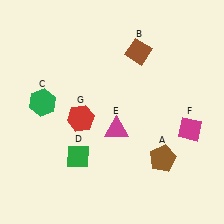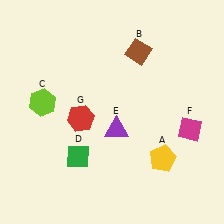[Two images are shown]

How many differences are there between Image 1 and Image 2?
There are 3 differences between the two images.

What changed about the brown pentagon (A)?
In Image 1, A is brown. In Image 2, it changed to yellow.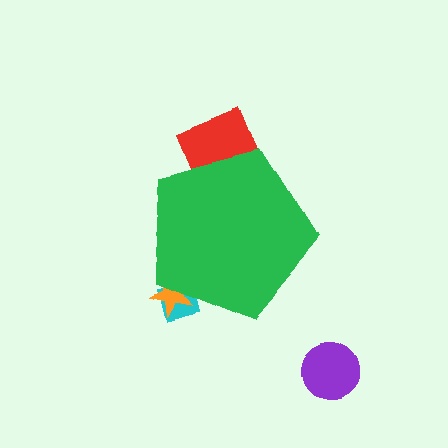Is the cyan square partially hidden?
Yes, the cyan square is partially hidden behind the green pentagon.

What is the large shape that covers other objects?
A green pentagon.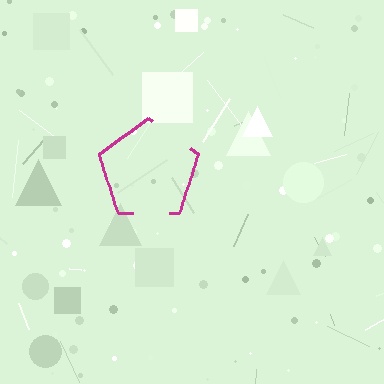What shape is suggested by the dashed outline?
The dashed outline suggests a pentagon.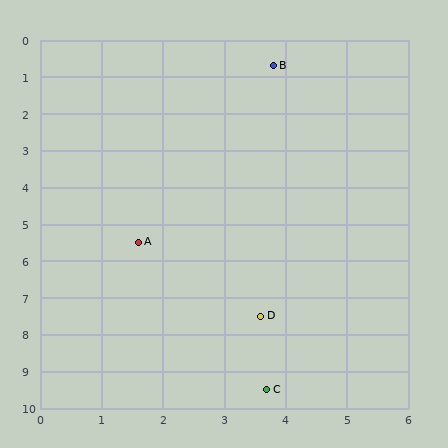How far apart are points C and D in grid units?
Points C and D are about 2.0 grid units apart.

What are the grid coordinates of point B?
Point B is at approximately (3.8, 0.7).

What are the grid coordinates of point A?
Point A is at approximately (1.6, 5.5).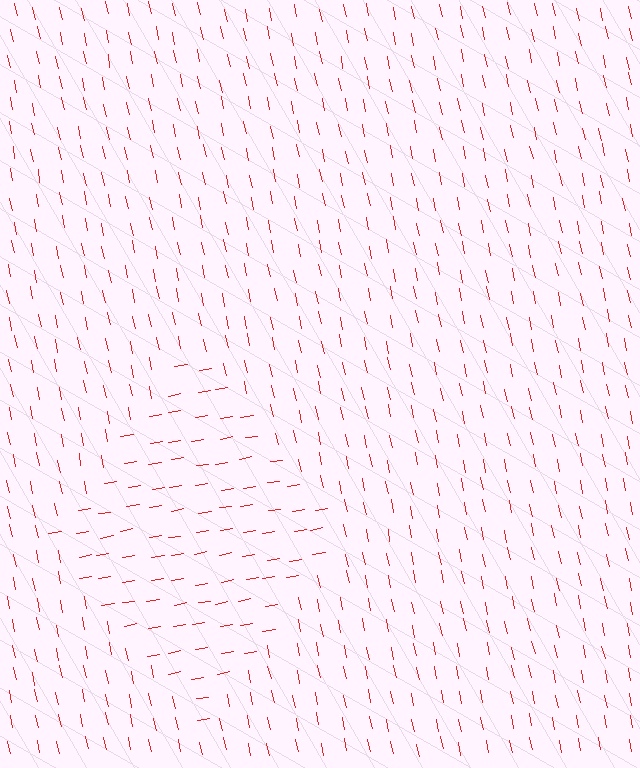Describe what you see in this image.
The image is filled with small red line segments. A diamond region in the image has lines oriented differently from the surrounding lines, creating a visible texture boundary.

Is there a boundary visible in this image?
Yes, there is a texture boundary formed by a change in line orientation.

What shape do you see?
I see a diamond.